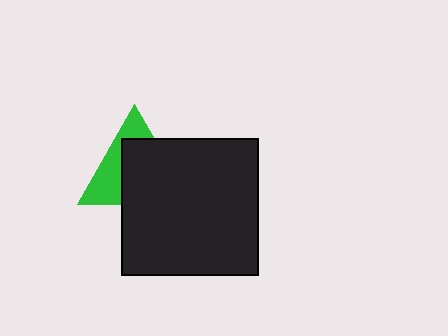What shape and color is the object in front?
The object in front is a black square.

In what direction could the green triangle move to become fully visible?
The green triangle could move toward the upper-left. That would shift it out from behind the black square entirely.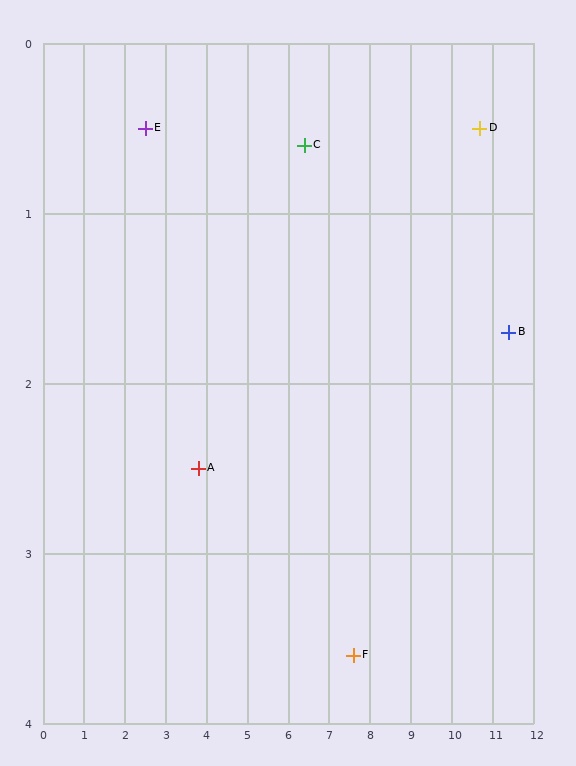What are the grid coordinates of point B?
Point B is at approximately (11.4, 1.7).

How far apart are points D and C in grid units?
Points D and C are about 4.3 grid units apart.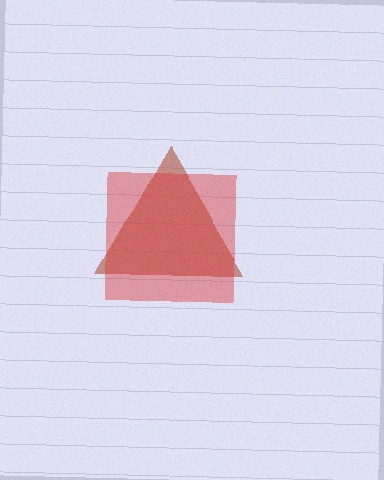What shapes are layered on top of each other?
The layered shapes are: a brown triangle, a red square.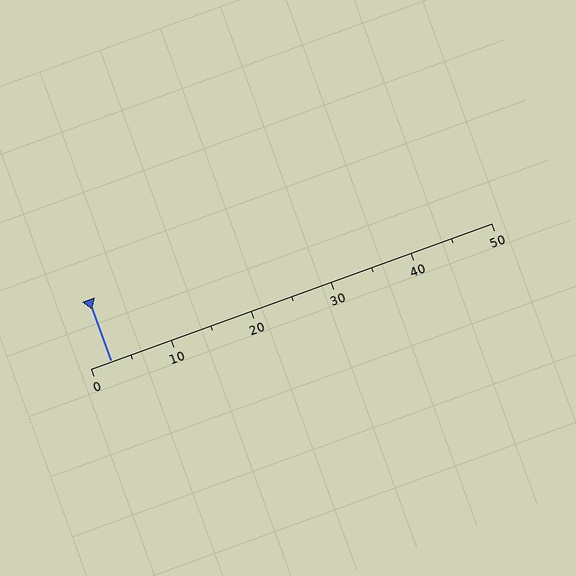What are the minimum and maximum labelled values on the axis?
The axis runs from 0 to 50.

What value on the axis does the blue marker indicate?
The marker indicates approximately 2.5.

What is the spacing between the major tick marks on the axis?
The major ticks are spaced 10 apart.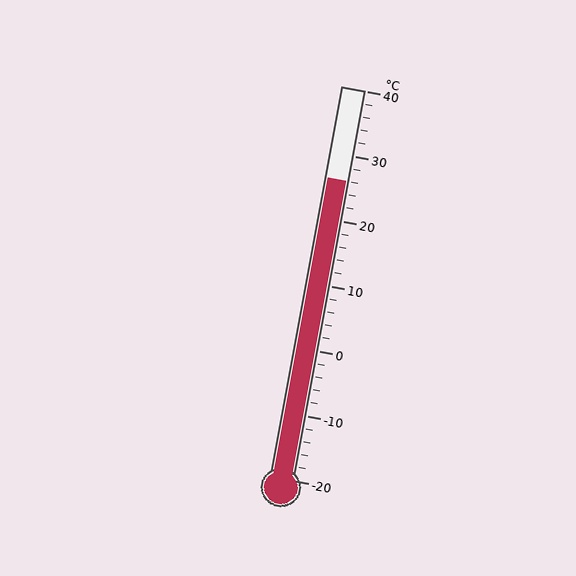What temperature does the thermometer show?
The thermometer shows approximately 26°C.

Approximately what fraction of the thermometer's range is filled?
The thermometer is filled to approximately 75% of its range.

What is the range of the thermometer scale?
The thermometer scale ranges from -20°C to 40°C.